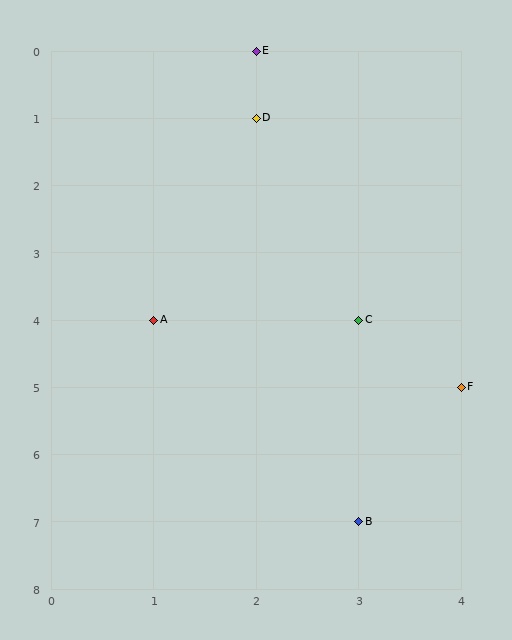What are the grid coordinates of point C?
Point C is at grid coordinates (3, 4).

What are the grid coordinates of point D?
Point D is at grid coordinates (2, 1).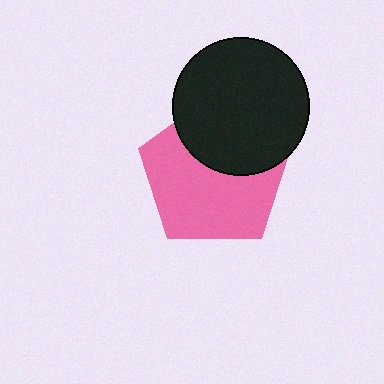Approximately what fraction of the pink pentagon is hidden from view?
Roughly 37% of the pink pentagon is hidden behind the black circle.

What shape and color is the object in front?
The object in front is a black circle.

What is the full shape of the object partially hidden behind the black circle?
The partially hidden object is a pink pentagon.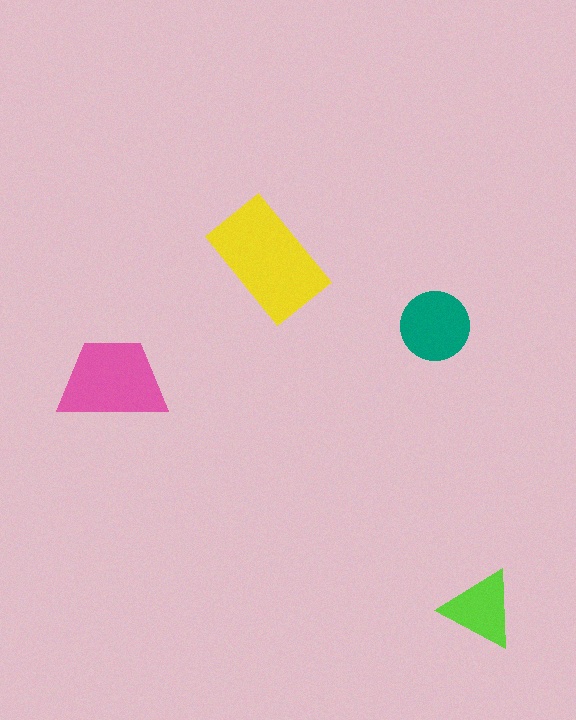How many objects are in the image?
There are 4 objects in the image.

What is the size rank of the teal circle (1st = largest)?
3rd.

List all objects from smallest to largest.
The lime triangle, the teal circle, the pink trapezoid, the yellow rectangle.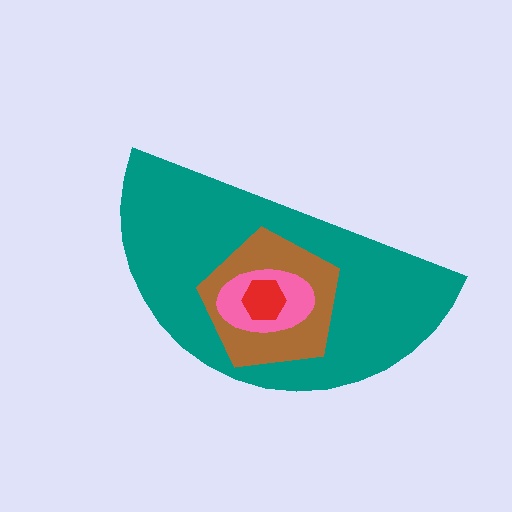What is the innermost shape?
The red hexagon.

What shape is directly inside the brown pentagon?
The pink ellipse.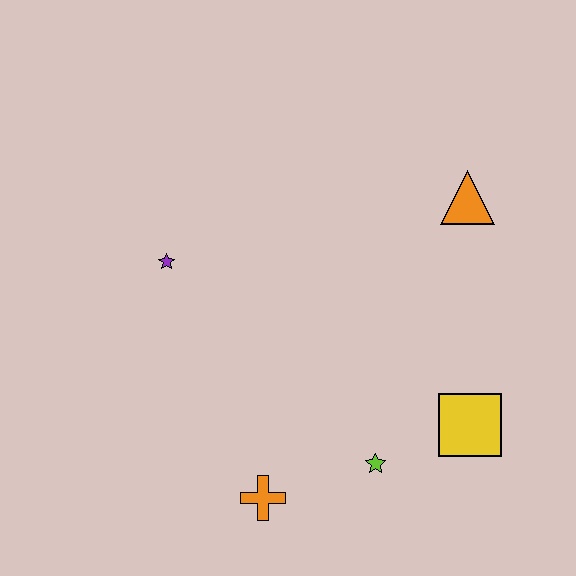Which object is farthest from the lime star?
The purple star is farthest from the lime star.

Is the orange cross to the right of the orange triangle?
No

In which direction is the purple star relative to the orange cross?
The purple star is above the orange cross.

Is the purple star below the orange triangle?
Yes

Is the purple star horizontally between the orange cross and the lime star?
No